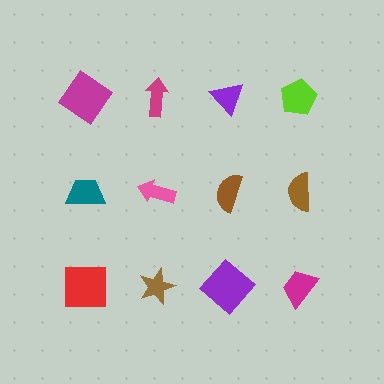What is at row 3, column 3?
A purple diamond.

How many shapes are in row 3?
4 shapes.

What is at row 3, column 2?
A brown star.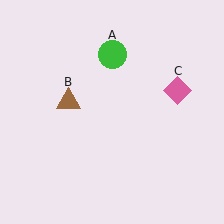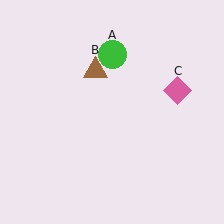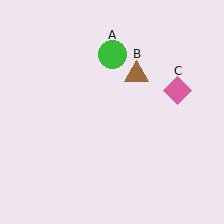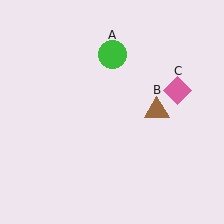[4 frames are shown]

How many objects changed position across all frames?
1 object changed position: brown triangle (object B).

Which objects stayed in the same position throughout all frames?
Green circle (object A) and pink diamond (object C) remained stationary.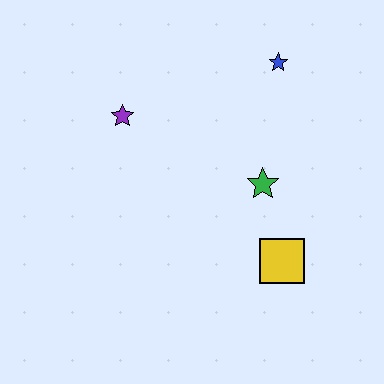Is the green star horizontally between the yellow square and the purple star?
Yes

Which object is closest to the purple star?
The green star is closest to the purple star.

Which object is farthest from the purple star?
The yellow square is farthest from the purple star.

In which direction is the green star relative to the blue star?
The green star is below the blue star.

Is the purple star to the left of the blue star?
Yes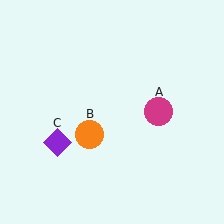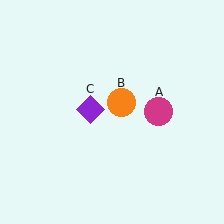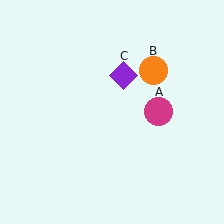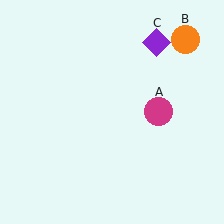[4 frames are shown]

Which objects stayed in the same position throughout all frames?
Magenta circle (object A) remained stationary.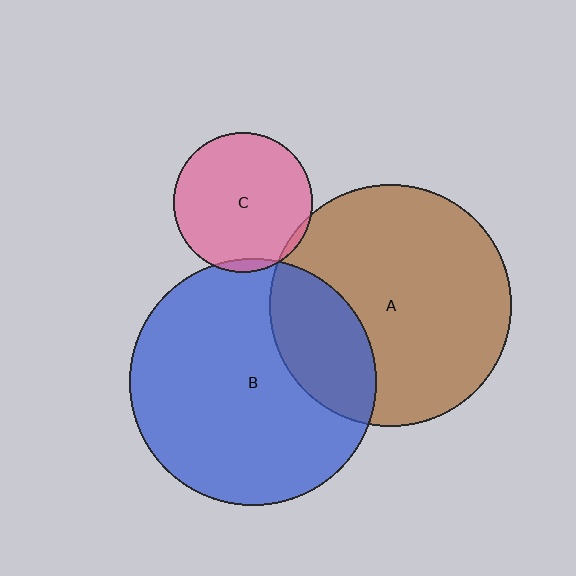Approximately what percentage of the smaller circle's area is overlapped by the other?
Approximately 25%.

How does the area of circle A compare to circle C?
Approximately 3.0 times.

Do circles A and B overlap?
Yes.